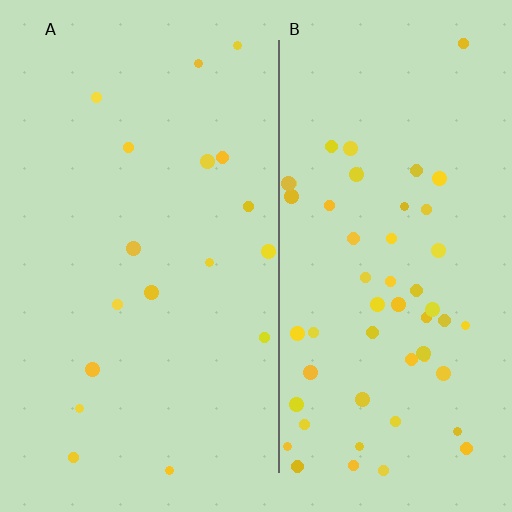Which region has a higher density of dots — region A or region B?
B (the right).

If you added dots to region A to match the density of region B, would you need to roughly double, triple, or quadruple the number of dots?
Approximately triple.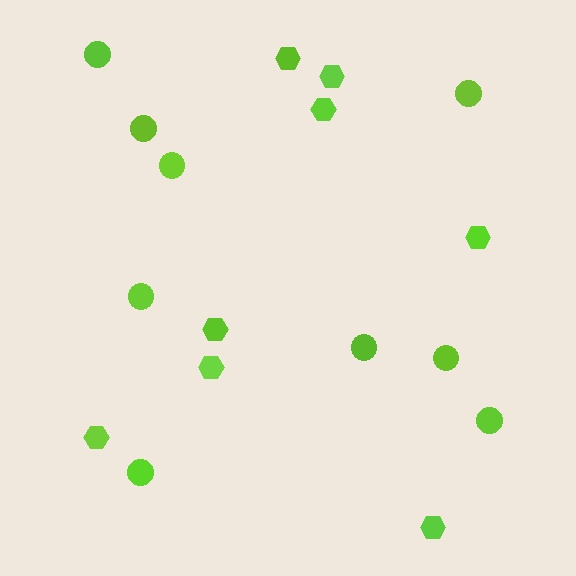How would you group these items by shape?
There are 2 groups: one group of circles (9) and one group of hexagons (8).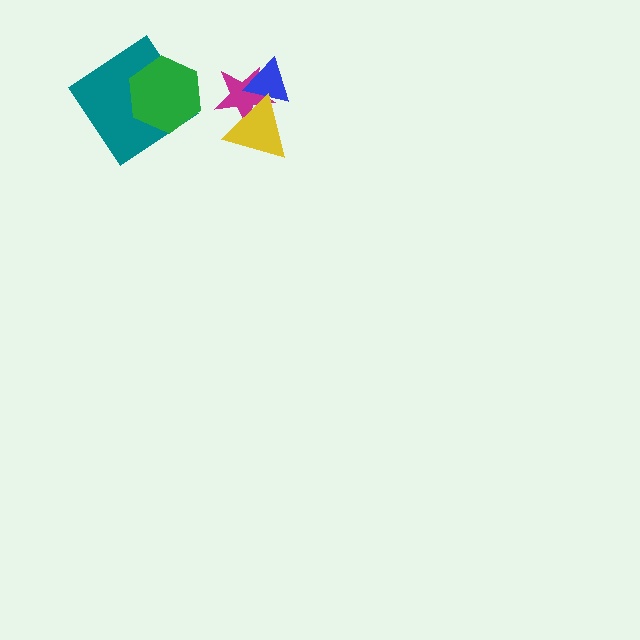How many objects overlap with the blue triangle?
2 objects overlap with the blue triangle.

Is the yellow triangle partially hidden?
No, no other shape covers it.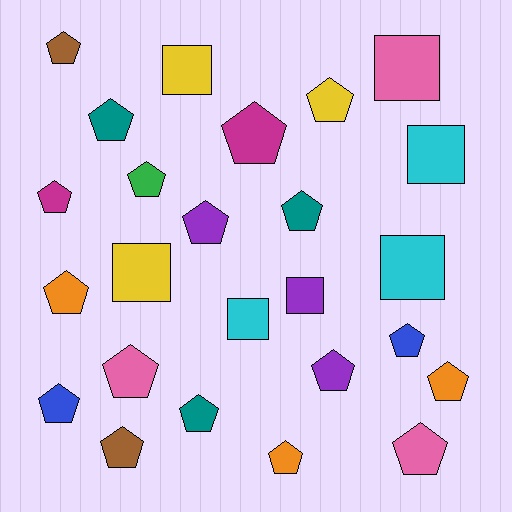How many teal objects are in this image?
There are 3 teal objects.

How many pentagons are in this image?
There are 18 pentagons.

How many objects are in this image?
There are 25 objects.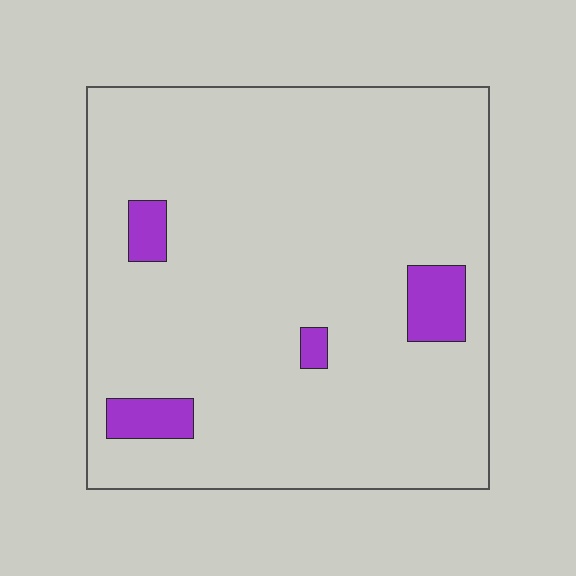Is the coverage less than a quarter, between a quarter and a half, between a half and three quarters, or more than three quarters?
Less than a quarter.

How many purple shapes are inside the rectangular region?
4.